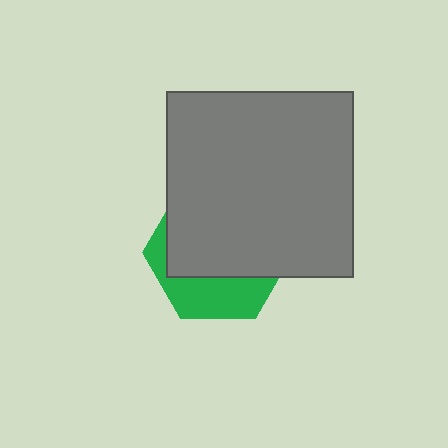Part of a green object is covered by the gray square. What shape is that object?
It is a hexagon.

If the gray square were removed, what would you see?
You would see the complete green hexagon.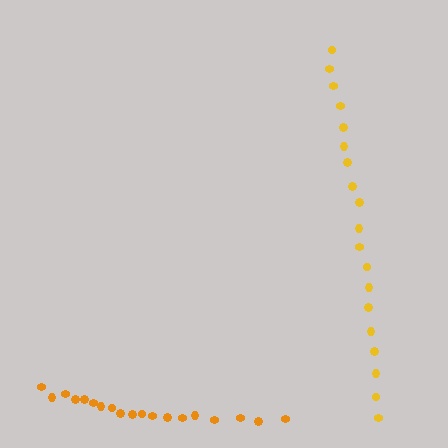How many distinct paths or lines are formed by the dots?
There are 2 distinct paths.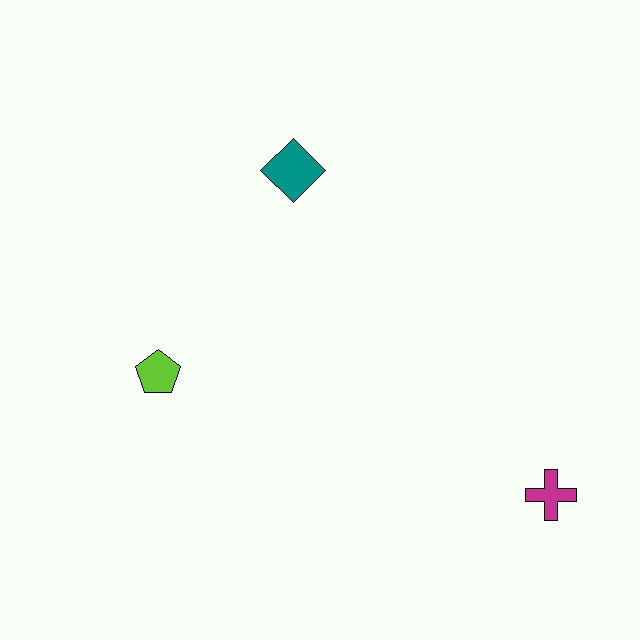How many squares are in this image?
There are no squares.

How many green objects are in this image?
There are no green objects.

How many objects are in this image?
There are 3 objects.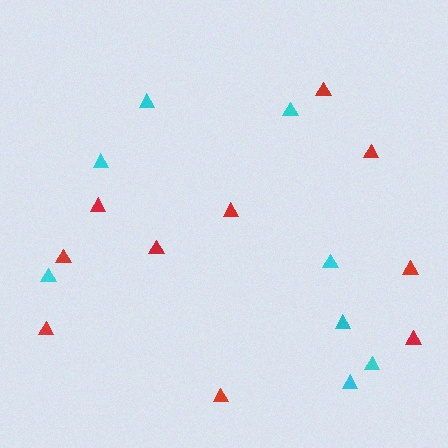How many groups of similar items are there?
There are 2 groups: one group of cyan triangles (8) and one group of red triangles (10).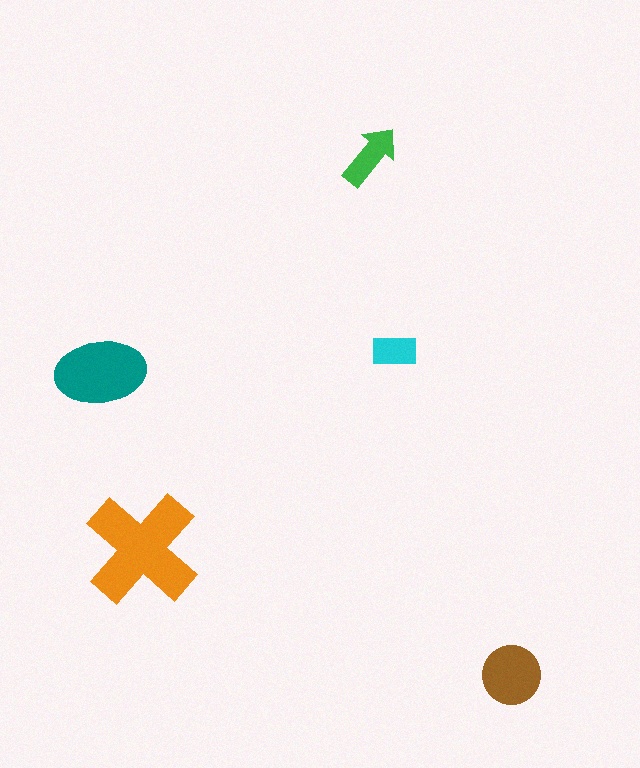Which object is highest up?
The green arrow is topmost.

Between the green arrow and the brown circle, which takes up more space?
The brown circle.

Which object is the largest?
The orange cross.